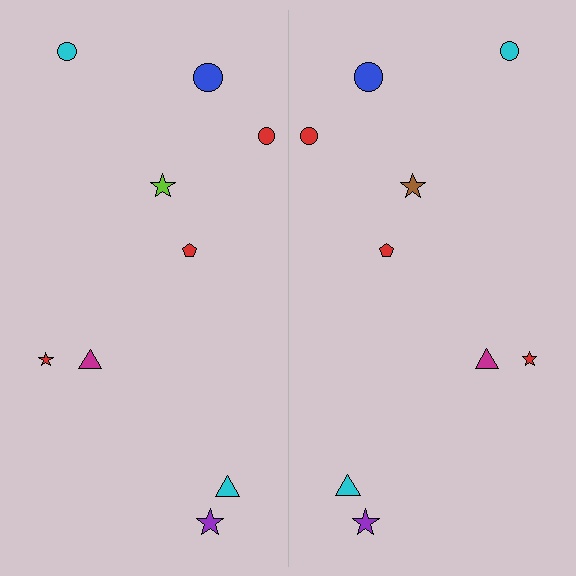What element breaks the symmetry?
The brown star on the right side breaks the symmetry — its mirror counterpart is lime.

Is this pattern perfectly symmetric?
No, the pattern is not perfectly symmetric. The brown star on the right side breaks the symmetry — its mirror counterpart is lime.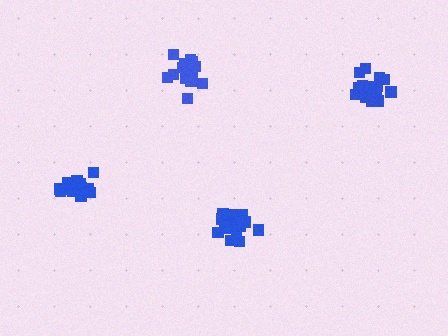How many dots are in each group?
Group 1: 14 dots, Group 2: 16 dots, Group 3: 15 dots, Group 4: 17 dots (62 total).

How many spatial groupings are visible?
There are 4 spatial groupings.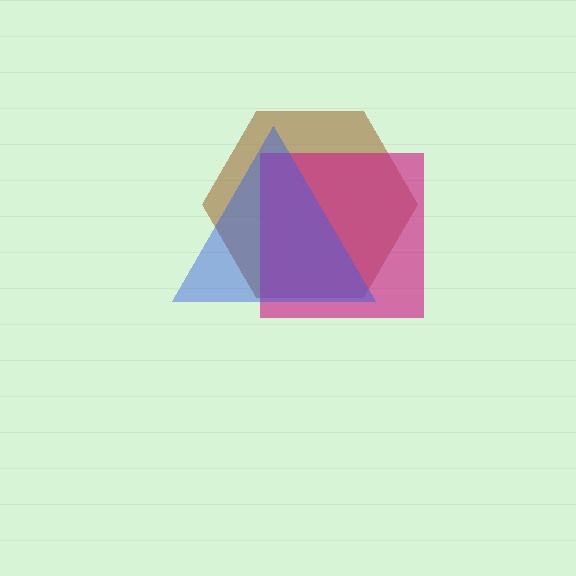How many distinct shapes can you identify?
There are 3 distinct shapes: a brown hexagon, a magenta square, a blue triangle.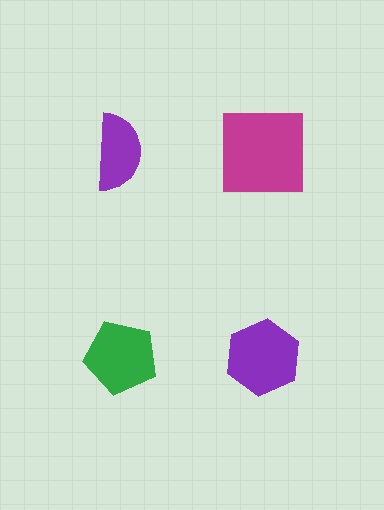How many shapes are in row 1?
2 shapes.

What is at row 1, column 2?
A magenta square.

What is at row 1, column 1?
A purple semicircle.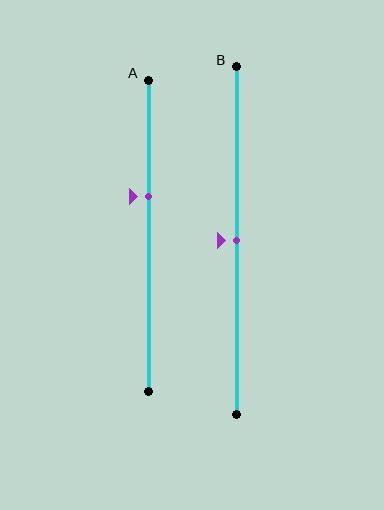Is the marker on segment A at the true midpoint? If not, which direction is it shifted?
No, the marker on segment A is shifted upward by about 13% of the segment length.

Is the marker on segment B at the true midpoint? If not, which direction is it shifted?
Yes, the marker on segment B is at the true midpoint.